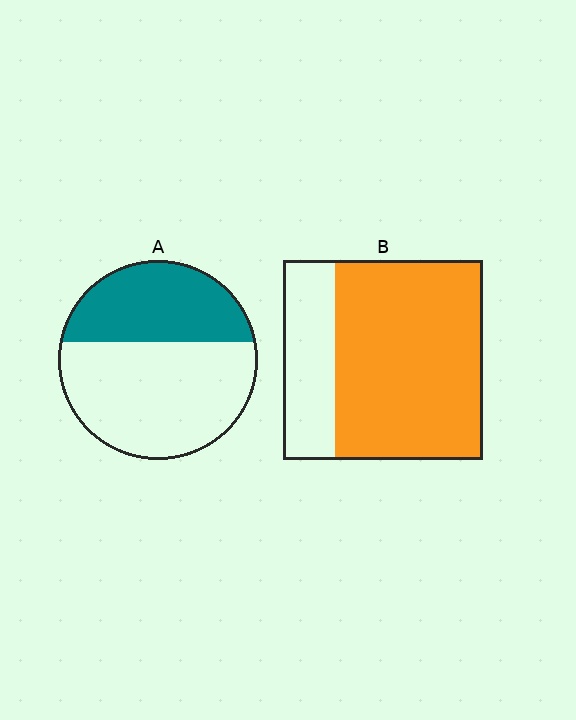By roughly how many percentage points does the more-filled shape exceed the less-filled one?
By roughly 35 percentage points (B over A).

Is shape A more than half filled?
No.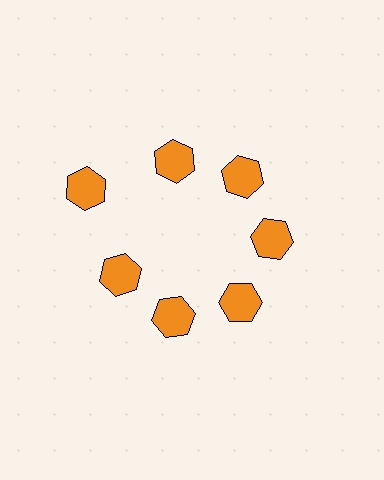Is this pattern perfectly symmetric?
No. The 7 orange hexagons are arranged in a ring, but one element near the 10 o'clock position is pushed outward from the center, breaking the 7-fold rotational symmetry.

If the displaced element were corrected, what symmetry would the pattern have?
It would have 7-fold rotational symmetry — the pattern would map onto itself every 51 degrees.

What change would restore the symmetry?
The symmetry would be restored by moving it inward, back onto the ring so that all 7 hexagons sit at equal angles and equal distance from the center.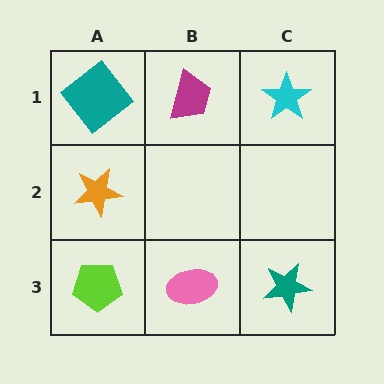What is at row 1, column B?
A magenta trapezoid.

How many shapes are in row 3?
3 shapes.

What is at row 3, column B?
A pink ellipse.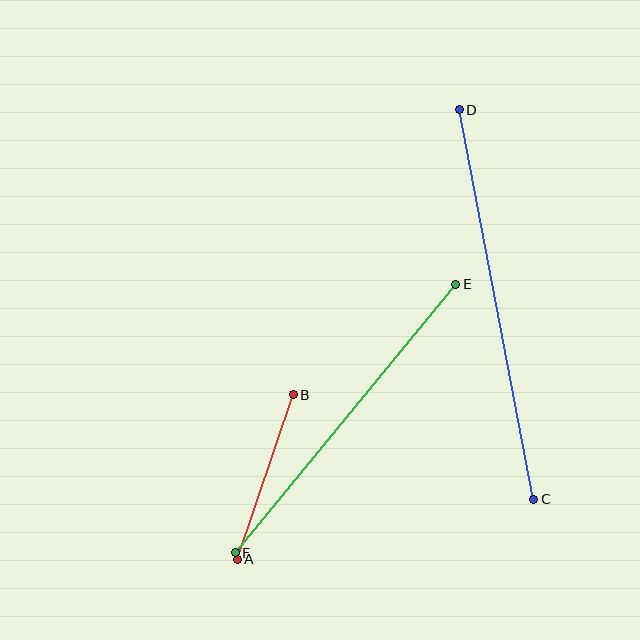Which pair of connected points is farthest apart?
Points C and D are farthest apart.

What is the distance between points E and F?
The distance is approximately 347 pixels.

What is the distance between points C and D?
The distance is approximately 396 pixels.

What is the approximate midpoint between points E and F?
The midpoint is at approximately (345, 418) pixels.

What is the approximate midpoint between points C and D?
The midpoint is at approximately (496, 305) pixels.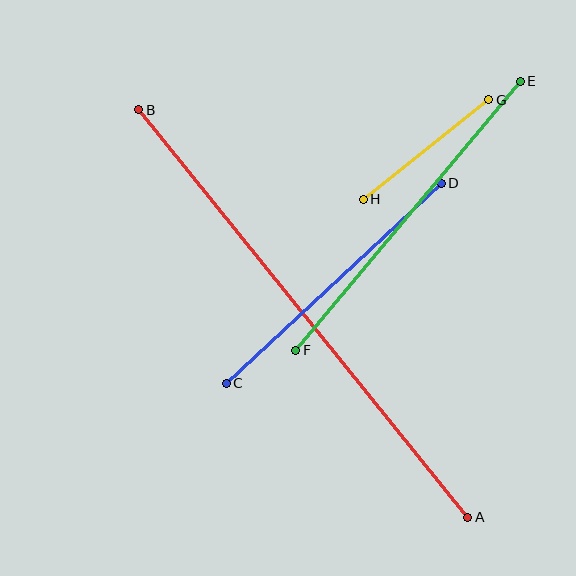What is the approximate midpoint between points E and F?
The midpoint is at approximately (408, 216) pixels.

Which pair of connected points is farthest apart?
Points A and B are farthest apart.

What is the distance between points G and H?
The distance is approximately 160 pixels.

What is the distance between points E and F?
The distance is approximately 351 pixels.